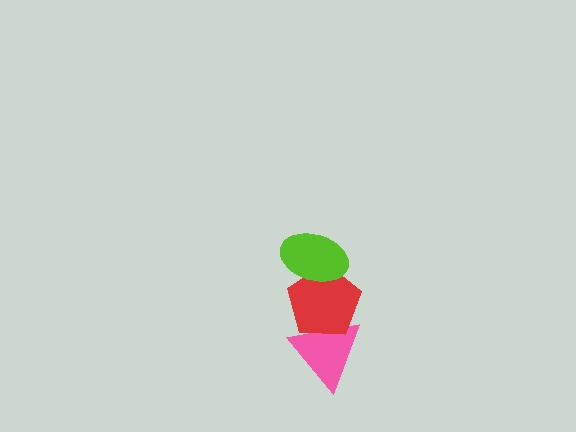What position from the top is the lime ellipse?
The lime ellipse is 1st from the top.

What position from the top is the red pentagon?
The red pentagon is 2nd from the top.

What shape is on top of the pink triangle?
The red pentagon is on top of the pink triangle.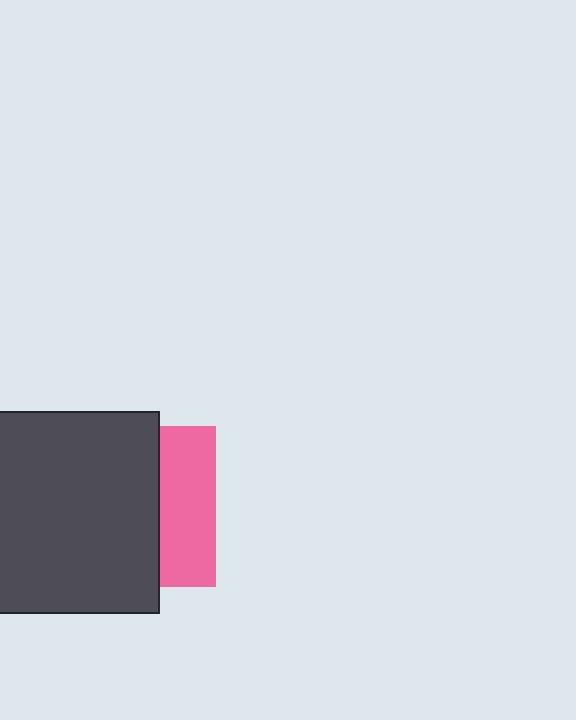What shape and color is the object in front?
The object in front is a dark gray square.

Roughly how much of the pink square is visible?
A small part of it is visible (roughly 35%).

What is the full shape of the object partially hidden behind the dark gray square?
The partially hidden object is a pink square.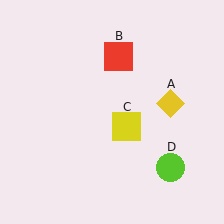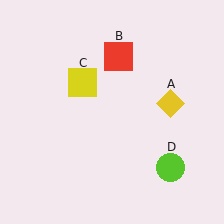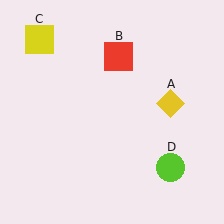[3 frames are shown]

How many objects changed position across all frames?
1 object changed position: yellow square (object C).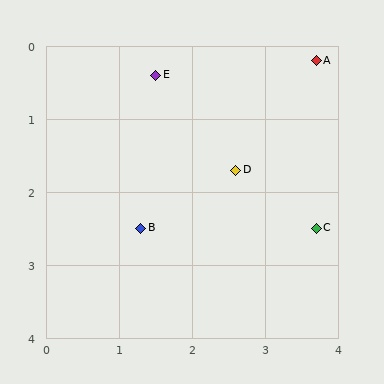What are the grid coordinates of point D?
Point D is at approximately (2.6, 1.7).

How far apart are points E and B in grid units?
Points E and B are about 2.1 grid units apart.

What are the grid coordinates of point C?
Point C is at approximately (3.7, 2.5).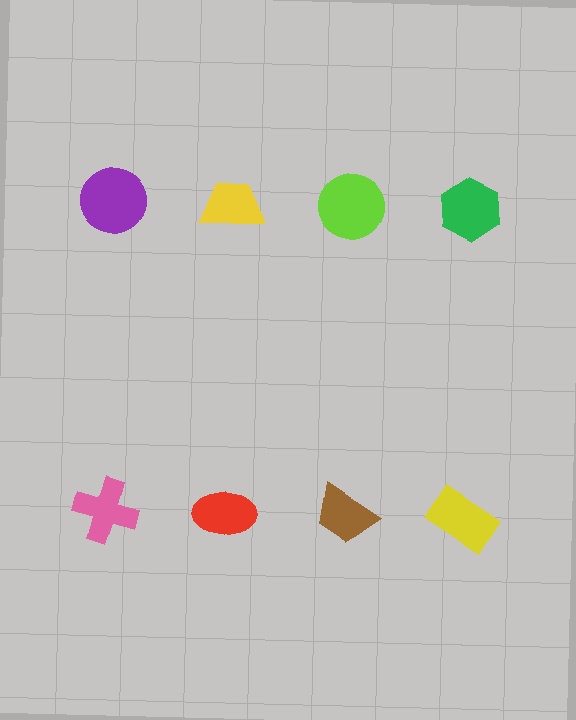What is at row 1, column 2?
A yellow trapezoid.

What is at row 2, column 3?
A brown trapezoid.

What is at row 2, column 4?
A yellow rectangle.